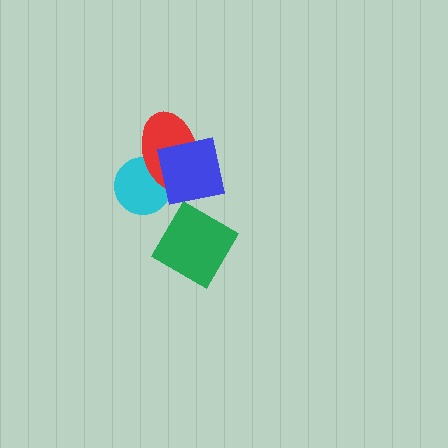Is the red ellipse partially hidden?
Yes, it is partially covered by another shape.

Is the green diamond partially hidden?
No, no other shape covers it.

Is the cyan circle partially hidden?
Yes, it is partially covered by another shape.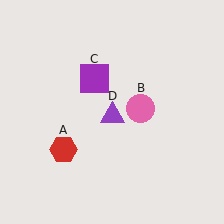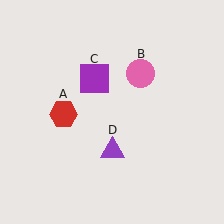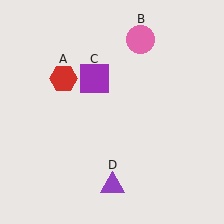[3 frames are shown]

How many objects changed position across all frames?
3 objects changed position: red hexagon (object A), pink circle (object B), purple triangle (object D).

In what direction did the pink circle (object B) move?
The pink circle (object B) moved up.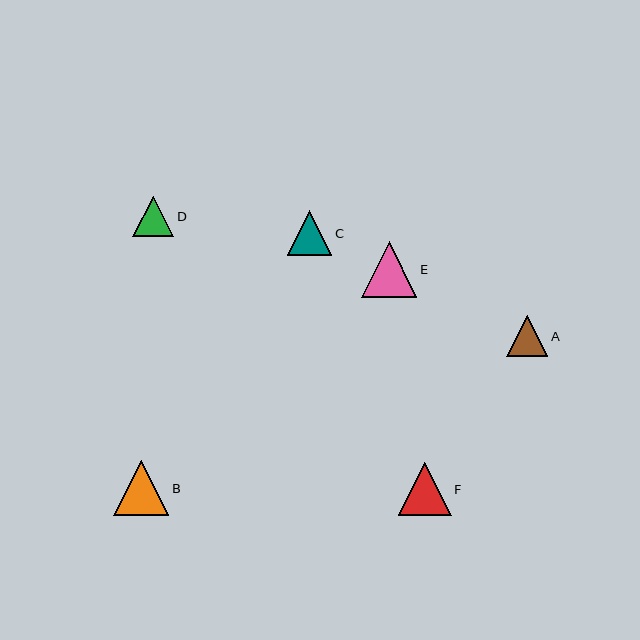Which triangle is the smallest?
Triangle D is the smallest with a size of approximately 41 pixels.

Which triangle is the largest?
Triangle E is the largest with a size of approximately 56 pixels.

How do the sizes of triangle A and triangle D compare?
Triangle A and triangle D are approximately the same size.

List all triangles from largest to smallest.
From largest to smallest: E, B, F, C, A, D.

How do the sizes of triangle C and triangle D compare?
Triangle C and triangle D are approximately the same size.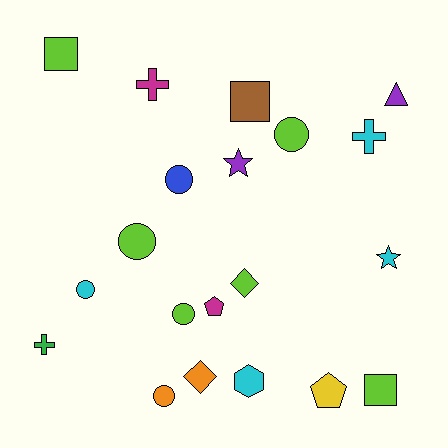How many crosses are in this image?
There are 3 crosses.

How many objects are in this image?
There are 20 objects.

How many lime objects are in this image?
There are 6 lime objects.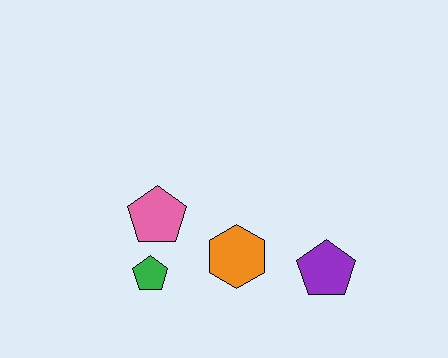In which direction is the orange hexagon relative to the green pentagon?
The orange hexagon is to the right of the green pentagon.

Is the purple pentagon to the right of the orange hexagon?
Yes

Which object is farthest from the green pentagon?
The purple pentagon is farthest from the green pentagon.